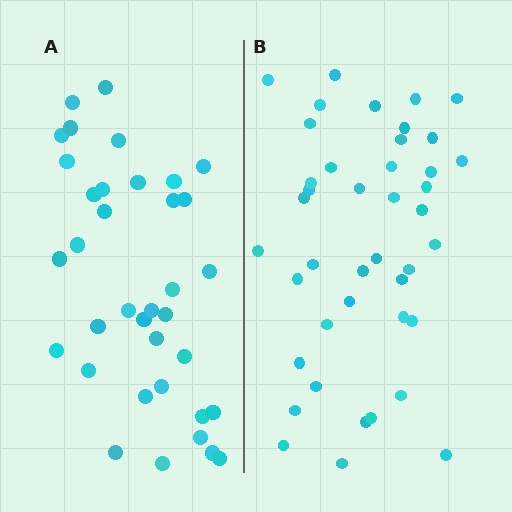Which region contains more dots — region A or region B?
Region B (the right region) has more dots.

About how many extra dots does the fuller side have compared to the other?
Region B has about 6 more dots than region A.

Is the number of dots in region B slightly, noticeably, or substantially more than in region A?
Region B has only slightly more — the two regions are fairly close. The ratio is roughly 1.2 to 1.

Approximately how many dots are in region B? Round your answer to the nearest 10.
About 40 dots. (The exact count is 42, which rounds to 40.)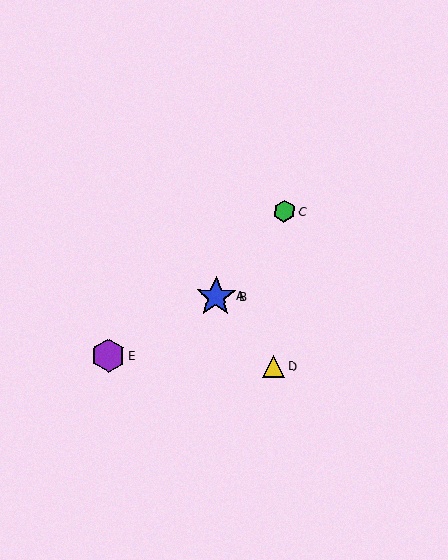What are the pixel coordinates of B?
Object B is at (216, 297).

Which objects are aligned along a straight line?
Objects A, B, D are aligned along a straight line.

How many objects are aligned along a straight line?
3 objects (A, B, D) are aligned along a straight line.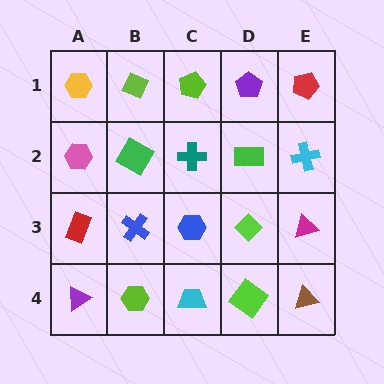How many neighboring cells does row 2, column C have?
4.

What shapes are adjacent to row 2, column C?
A lime pentagon (row 1, column C), a blue hexagon (row 3, column C), a green square (row 2, column B), a green rectangle (row 2, column D).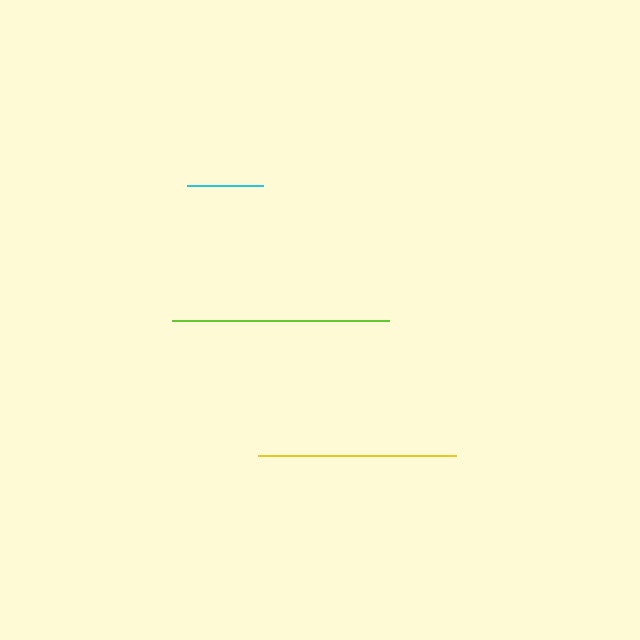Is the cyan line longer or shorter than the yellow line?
The yellow line is longer than the cyan line.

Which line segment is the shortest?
The cyan line is the shortest at approximately 76 pixels.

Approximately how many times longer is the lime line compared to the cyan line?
The lime line is approximately 2.8 times the length of the cyan line.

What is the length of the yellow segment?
The yellow segment is approximately 199 pixels long.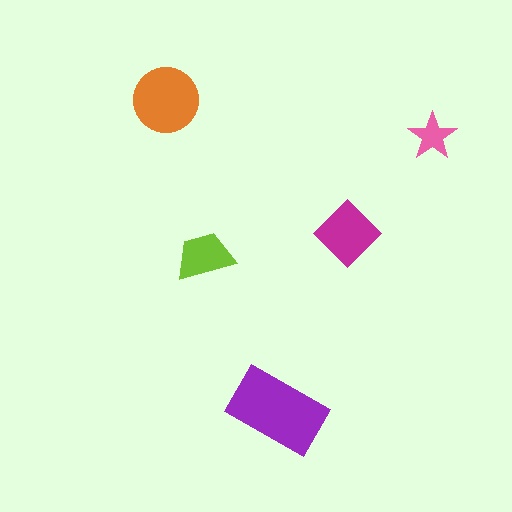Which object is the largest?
The purple rectangle.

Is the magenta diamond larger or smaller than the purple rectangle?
Smaller.